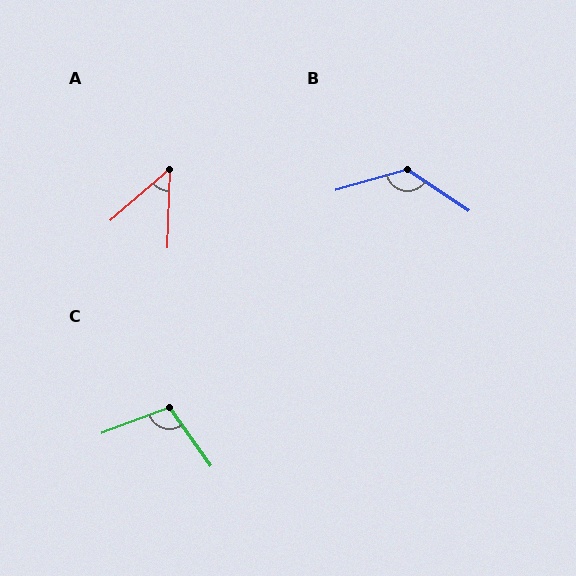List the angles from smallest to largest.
A (47°), C (104°), B (130°).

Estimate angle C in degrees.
Approximately 104 degrees.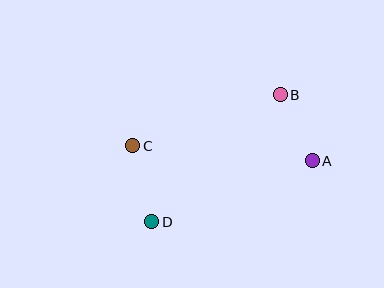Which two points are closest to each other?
Points A and B are closest to each other.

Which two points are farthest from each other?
Points B and D are farthest from each other.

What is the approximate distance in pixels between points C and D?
The distance between C and D is approximately 78 pixels.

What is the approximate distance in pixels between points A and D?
The distance between A and D is approximately 172 pixels.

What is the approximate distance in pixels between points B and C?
The distance between B and C is approximately 156 pixels.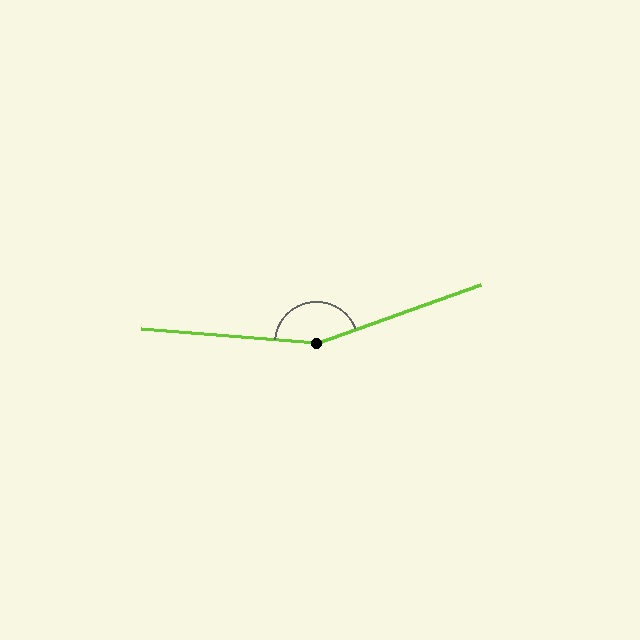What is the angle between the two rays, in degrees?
Approximately 156 degrees.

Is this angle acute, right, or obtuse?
It is obtuse.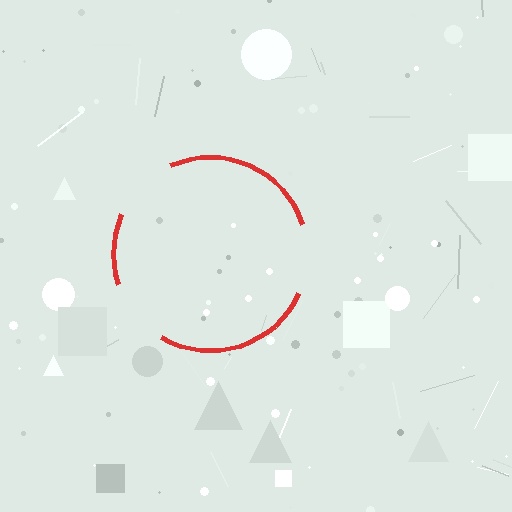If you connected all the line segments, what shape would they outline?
They would outline a circle.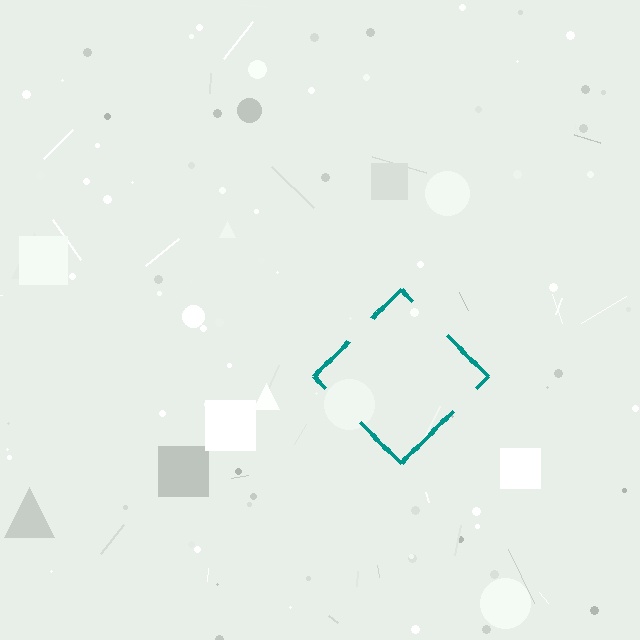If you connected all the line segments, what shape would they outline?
They would outline a diamond.